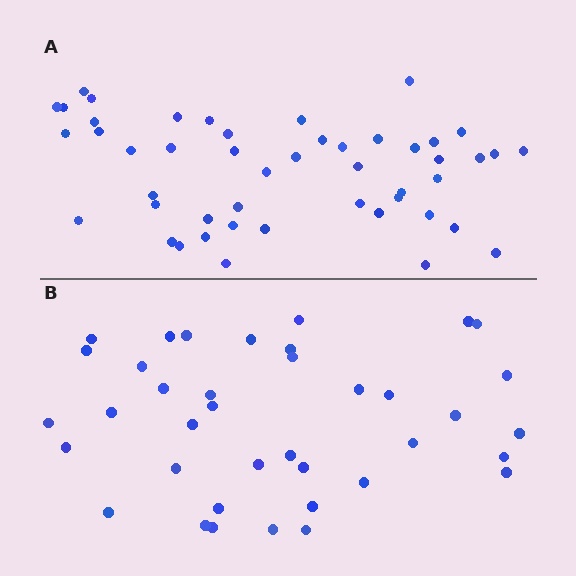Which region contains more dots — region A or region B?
Region A (the top region) has more dots.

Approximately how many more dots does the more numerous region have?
Region A has roughly 10 or so more dots than region B.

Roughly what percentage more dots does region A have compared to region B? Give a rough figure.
About 25% more.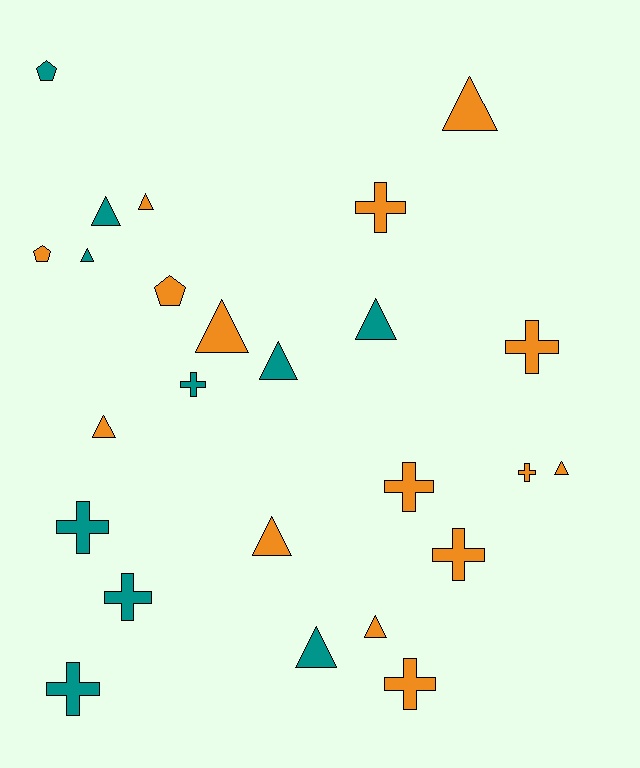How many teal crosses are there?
There are 4 teal crosses.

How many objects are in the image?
There are 25 objects.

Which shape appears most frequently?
Triangle, with 12 objects.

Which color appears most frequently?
Orange, with 15 objects.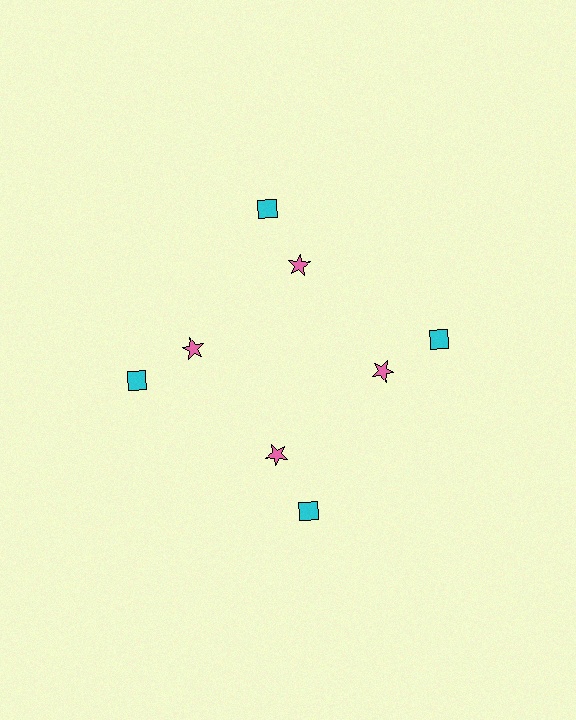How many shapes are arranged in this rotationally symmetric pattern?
There are 8 shapes, arranged in 4 groups of 2.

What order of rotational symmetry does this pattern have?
This pattern has 4-fold rotational symmetry.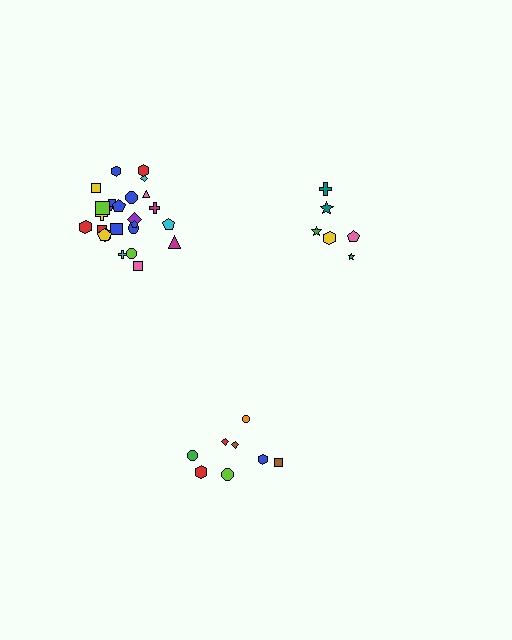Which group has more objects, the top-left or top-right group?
The top-left group.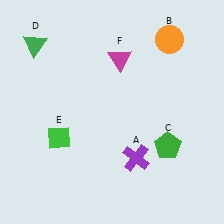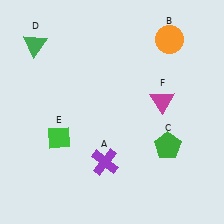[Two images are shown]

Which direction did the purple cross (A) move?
The purple cross (A) moved left.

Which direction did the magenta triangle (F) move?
The magenta triangle (F) moved right.